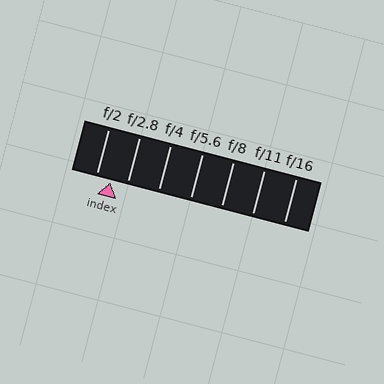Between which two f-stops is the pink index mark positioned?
The index mark is between f/2 and f/2.8.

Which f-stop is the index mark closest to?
The index mark is closest to f/2.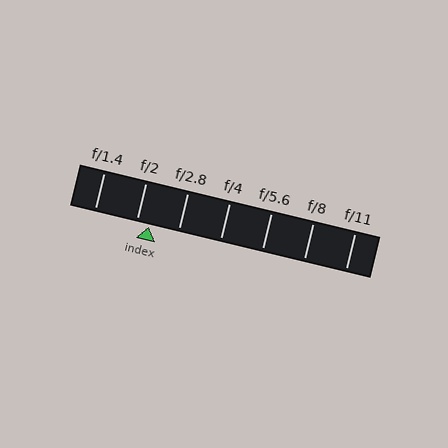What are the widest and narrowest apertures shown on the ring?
The widest aperture shown is f/1.4 and the narrowest is f/11.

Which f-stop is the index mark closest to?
The index mark is closest to f/2.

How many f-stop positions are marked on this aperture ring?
There are 7 f-stop positions marked.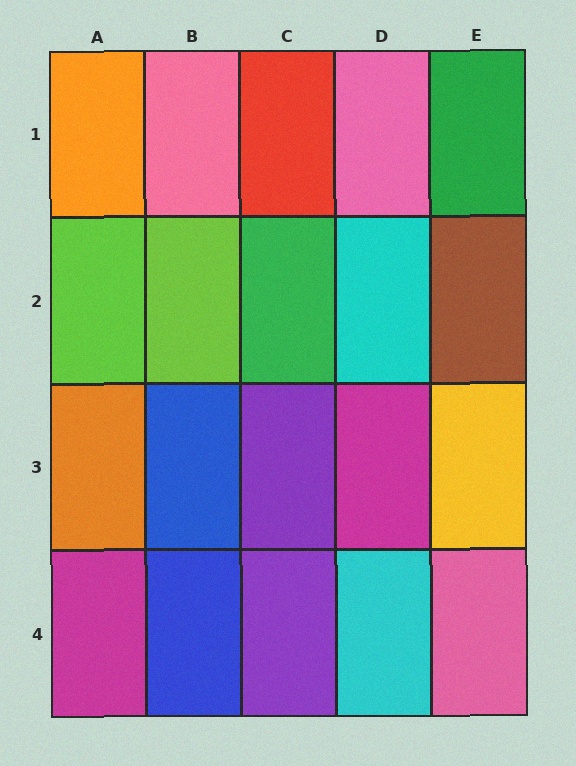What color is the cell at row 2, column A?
Lime.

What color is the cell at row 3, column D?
Magenta.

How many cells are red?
1 cell is red.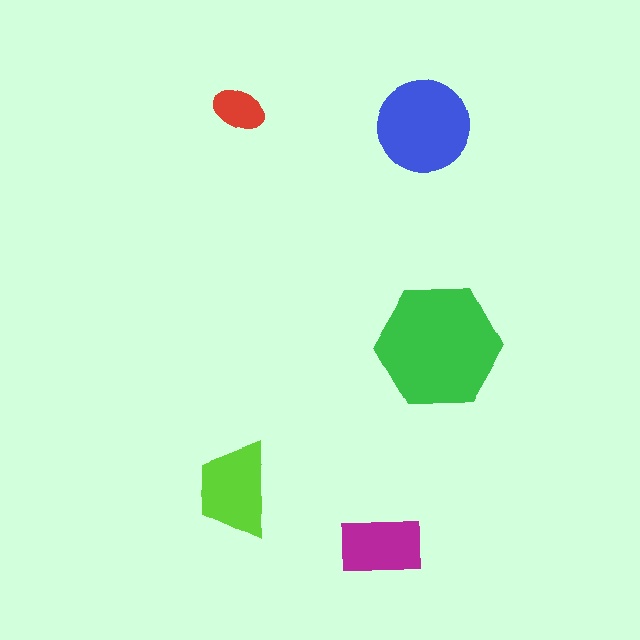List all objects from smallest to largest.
The red ellipse, the magenta rectangle, the lime trapezoid, the blue circle, the green hexagon.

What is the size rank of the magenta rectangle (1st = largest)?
4th.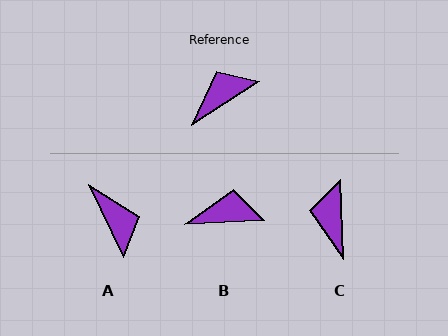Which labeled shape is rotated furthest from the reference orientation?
A, about 97 degrees away.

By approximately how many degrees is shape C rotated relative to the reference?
Approximately 60 degrees counter-clockwise.